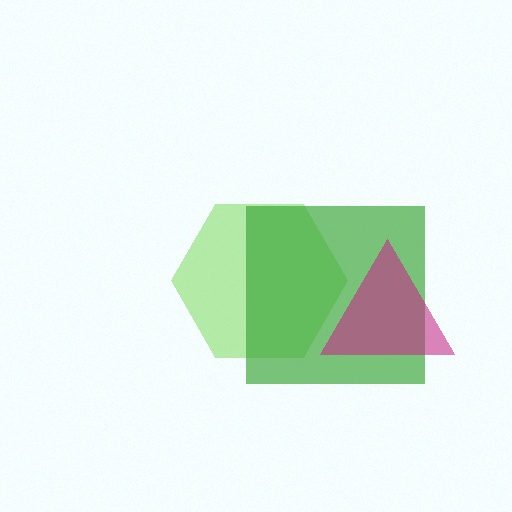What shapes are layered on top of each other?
The layered shapes are: a lime hexagon, a green square, a magenta triangle.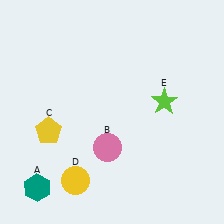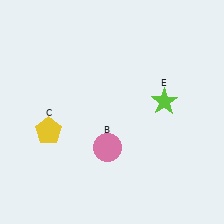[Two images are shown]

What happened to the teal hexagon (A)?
The teal hexagon (A) was removed in Image 2. It was in the bottom-left area of Image 1.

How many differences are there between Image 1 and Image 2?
There are 2 differences between the two images.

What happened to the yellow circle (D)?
The yellow circle (D) was removed in Image 2. It was in the bottom-left area of Image 1.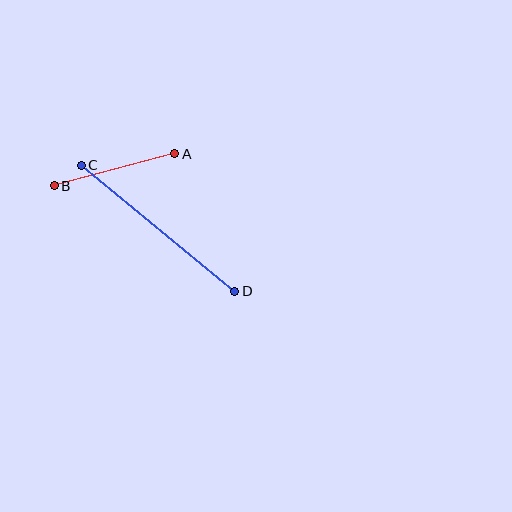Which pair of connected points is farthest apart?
Points C and D are farthest apart.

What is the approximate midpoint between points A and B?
The midpoint is at approximately (114, 170) pixels.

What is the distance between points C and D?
The distance is approximately 199 pixels.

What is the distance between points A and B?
The distance is approximately 125 pixels.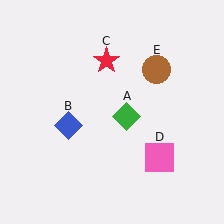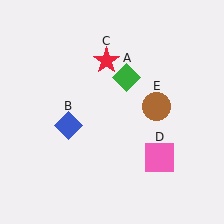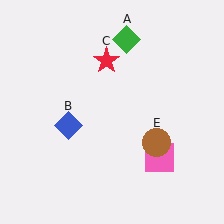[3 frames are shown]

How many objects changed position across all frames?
2 objects changed position: green diamond (object A), brown circle (object E).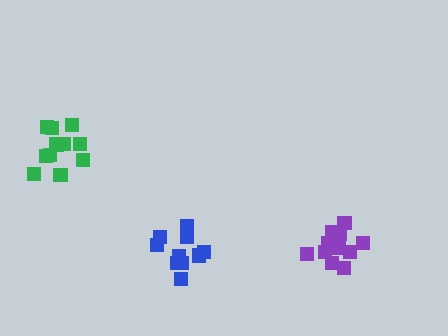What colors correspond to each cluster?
The clusters are colored: purple, blue, green.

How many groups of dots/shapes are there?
There are 3 groups.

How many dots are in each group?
Group 1: 12 dots, Group 2: 10 dots, Group 3: 11 dots (33 total).